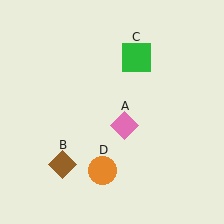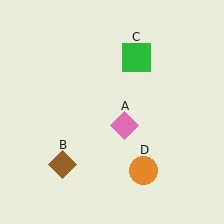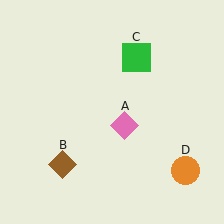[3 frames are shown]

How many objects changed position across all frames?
1 object changed position: orange circle (object D).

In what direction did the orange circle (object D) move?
The orange circle (object D) moved right.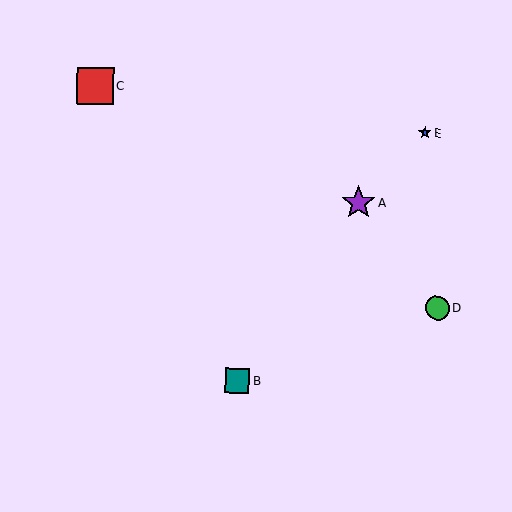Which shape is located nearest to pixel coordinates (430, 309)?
The green circle (labeled D) at (437, 308) is nearest to that location.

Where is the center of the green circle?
The center of the green circle is at (437, 308).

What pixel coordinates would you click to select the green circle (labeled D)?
Click at (437, 308) to select the green circle D.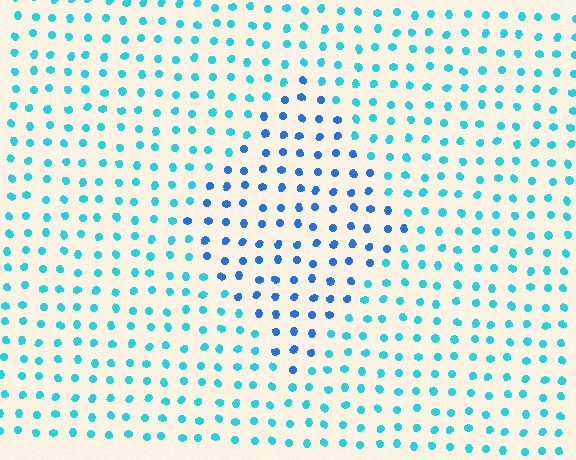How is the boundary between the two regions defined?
The boundary is defined purely by a slight shift in hue (about 31 degrees). Spacing, size, and orientation are identical on both sides.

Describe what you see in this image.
The image is filled with small cyan elements in a uniform arrangement. A diamond-shaped region is visible where the elements are tinted to a slightly different hue, forming a subtle color boundary.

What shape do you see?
I see a diamond.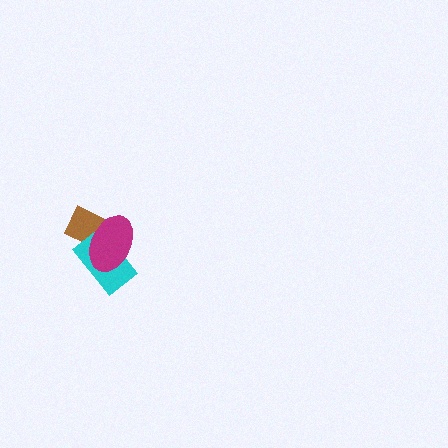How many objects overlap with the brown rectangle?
2 objects overlap with the brown rectangle.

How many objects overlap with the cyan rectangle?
2 objects overlap with the cyan rectangle.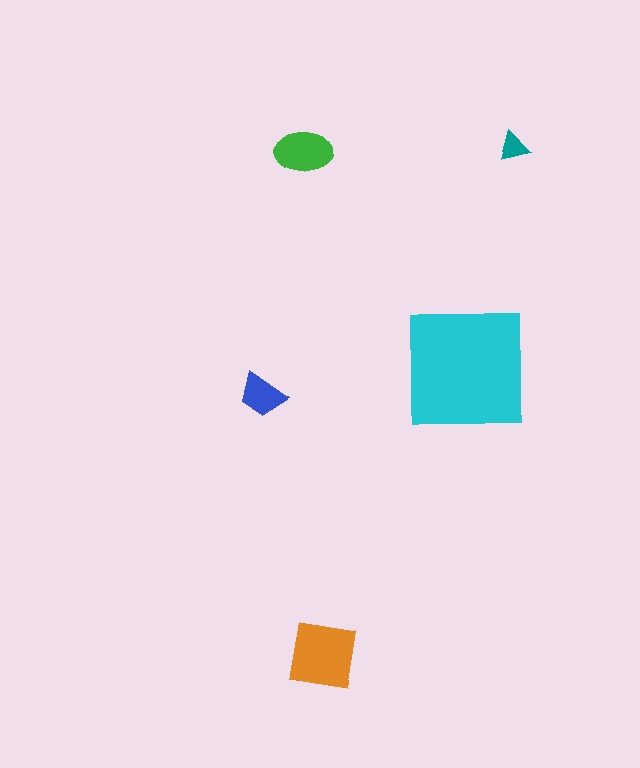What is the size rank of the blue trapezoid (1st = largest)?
4th.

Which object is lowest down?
The orange square is bottommost.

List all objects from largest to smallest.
The cyan square, the orange square, the green ellipse, the blue trapezoid, the teal triangle.